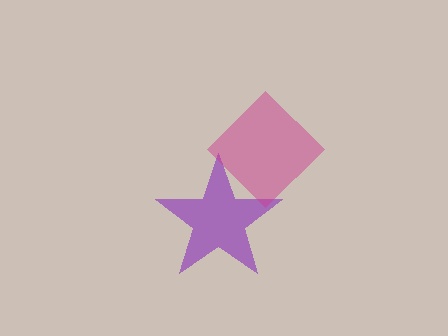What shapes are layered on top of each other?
The layered shapes are: a purple star, a magenta diamond.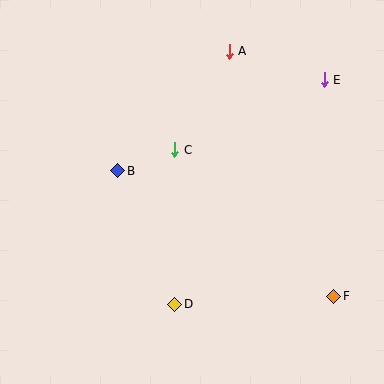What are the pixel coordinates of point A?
Point A is at (229, 51).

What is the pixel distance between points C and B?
The distance between C and B is 61 pixels.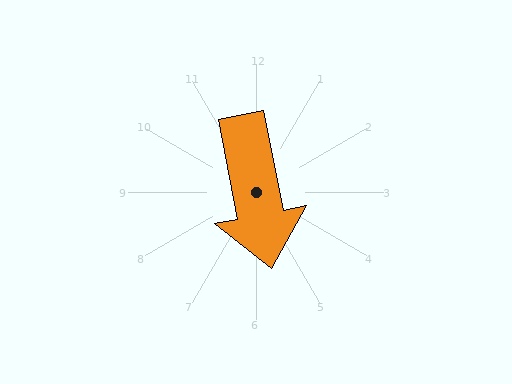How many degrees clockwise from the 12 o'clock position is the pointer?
Approximately 169 degrees.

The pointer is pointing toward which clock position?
Roughly 6 o'clock.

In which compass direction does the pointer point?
South.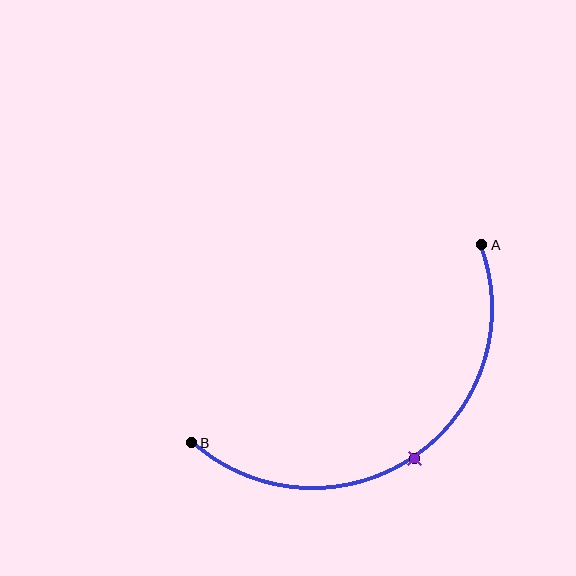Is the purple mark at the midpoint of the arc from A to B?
Yes. The purple mark lies on the arc at equal arc-length from both A and B — it is the arc midpoint.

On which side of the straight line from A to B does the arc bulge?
The arc bulges below and to the right of the straight line connecting A and B.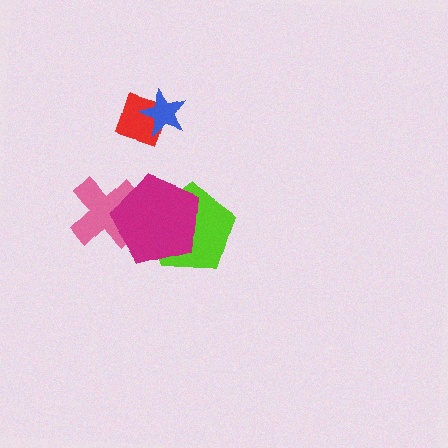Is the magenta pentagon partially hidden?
No, no other shape covers it.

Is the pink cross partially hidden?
Yes, it is partially covered by another shape.